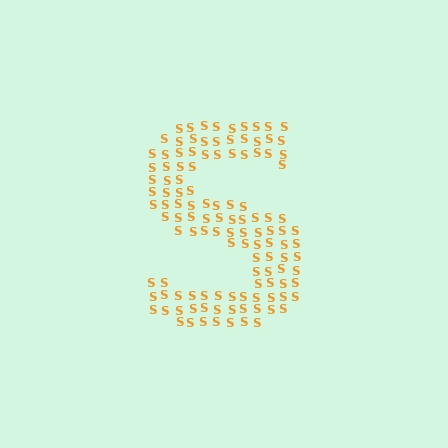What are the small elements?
The small elements are letter S's.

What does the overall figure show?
The overall figure shows the letter S.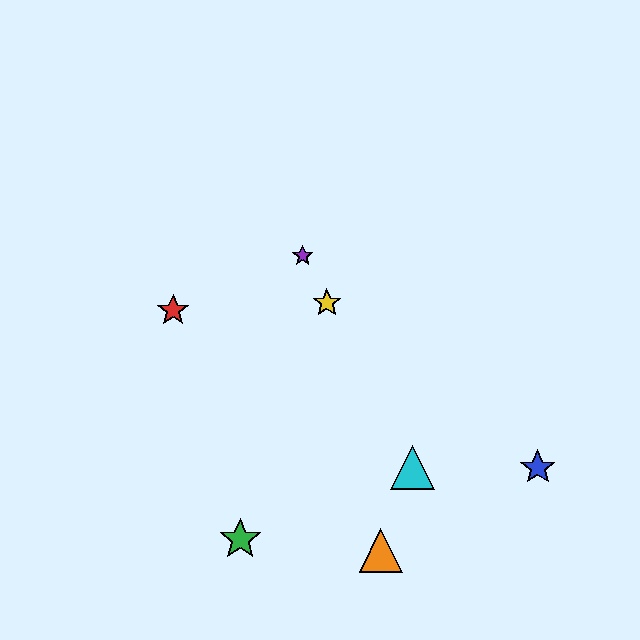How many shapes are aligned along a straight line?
3 shapes (the yellow star, the purple star, the cyan triangle) are aligned along a straight line.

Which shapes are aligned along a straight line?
The yellow star, the purple star, the cyan triangle are aligned along a straight line.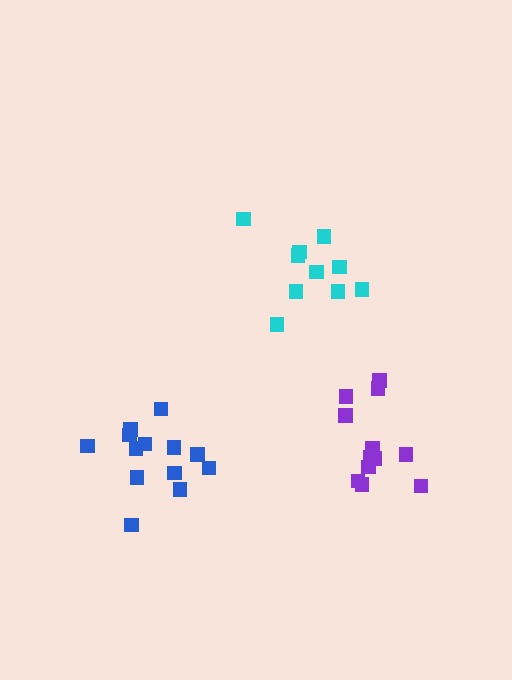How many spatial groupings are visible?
There are 3 spatial groupings.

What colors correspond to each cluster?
The clusters are colored: blue, cyan, purple.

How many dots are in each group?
Group 1: 13 dots, Group 2: 10 dots, Group 3: 13 dots (36 total).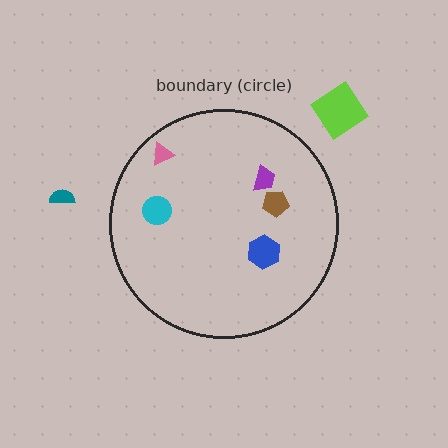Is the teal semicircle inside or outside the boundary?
Outside.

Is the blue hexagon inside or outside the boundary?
Inside.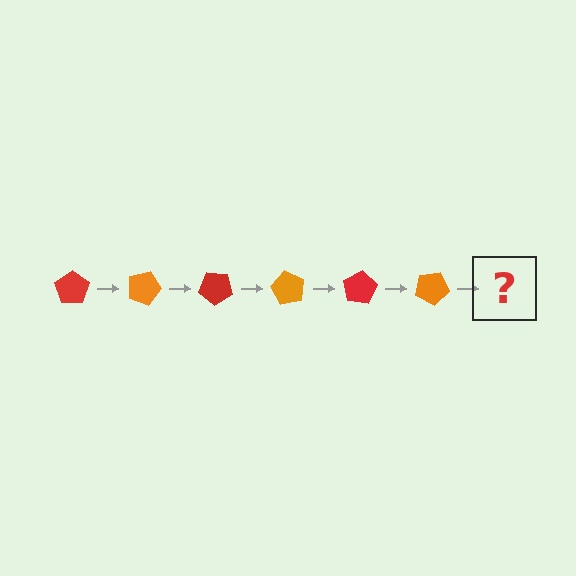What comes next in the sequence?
The next element should be a red pentagon, rotated 120 degrees from the start.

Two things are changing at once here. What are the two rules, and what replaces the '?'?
The two rules are that it rotates 20 degrees each step and the color cycles through red and orange. The '?' should be a red pentagon, rotated 120 degrees from the start.